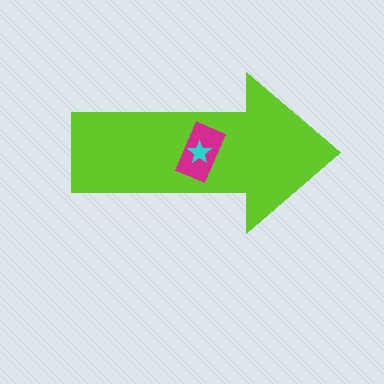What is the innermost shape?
The cyan star.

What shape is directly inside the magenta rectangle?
The cyan star.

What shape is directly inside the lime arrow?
The magenta rectangle.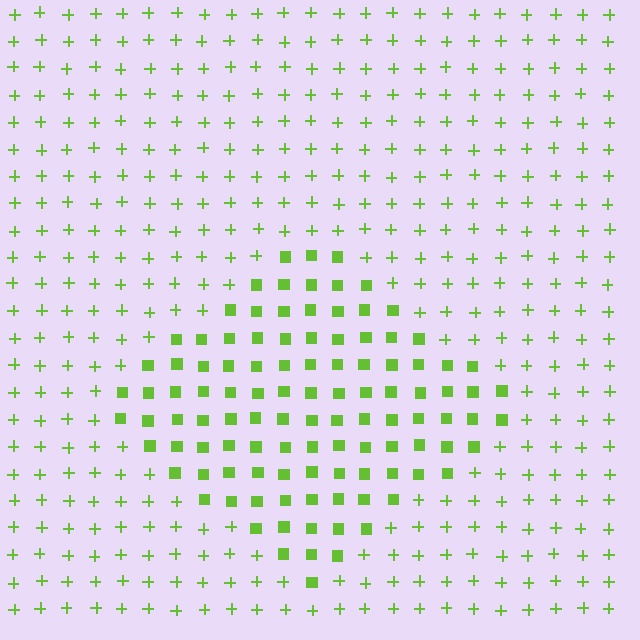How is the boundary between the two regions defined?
The boundary is defined by a change in element shape: squares inside vs. plus signs outside. All elements share the same color and spacing.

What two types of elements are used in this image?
The image uses squares inside the diamond region and plus signs outside it.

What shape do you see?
I see a diamond.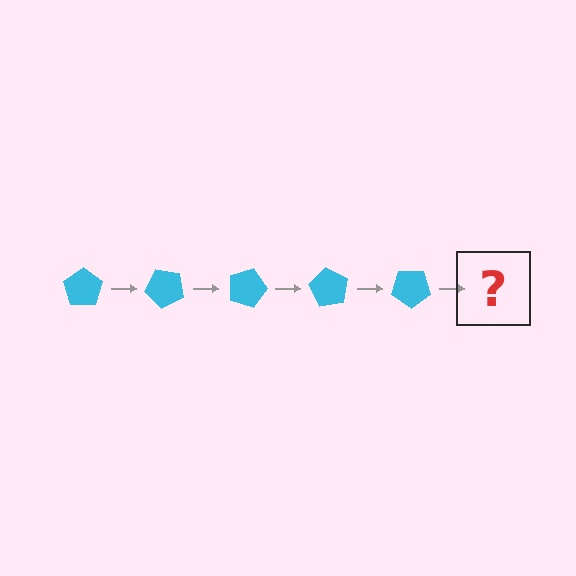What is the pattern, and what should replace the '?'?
The pattern is that the pentagon rotates 45 degrees each step. The '?' should be a cyan pentagon rotated 225 degrees.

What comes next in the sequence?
The next element should be a cyan pentagon rotated 225 degrees.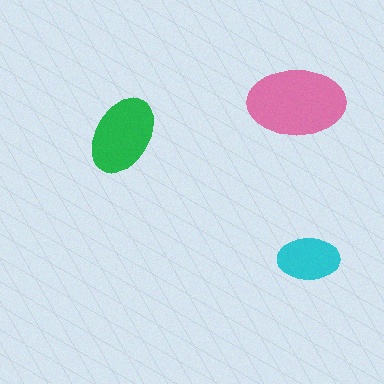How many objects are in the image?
There are 3 objects in the image.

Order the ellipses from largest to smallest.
the pink one, the green one, the cyan one.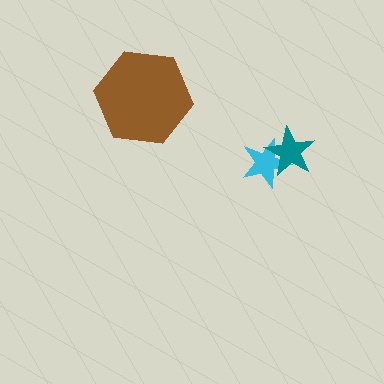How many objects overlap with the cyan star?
1 object overlaps with the cyan star.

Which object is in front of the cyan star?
The teal star is in front of the cyan star.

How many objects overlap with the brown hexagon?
0 objects overlap with the brown hexagon.